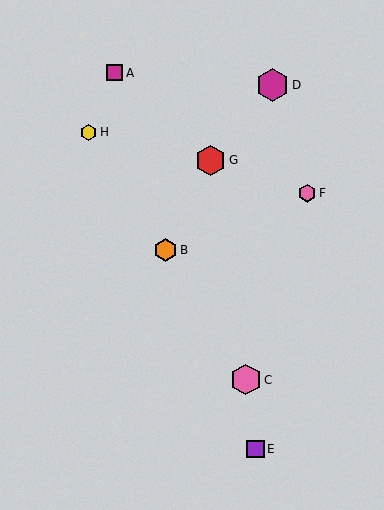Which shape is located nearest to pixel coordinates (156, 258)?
The orange hexagon (labeled B) at (165, 250) is nearest to that location.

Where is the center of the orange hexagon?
The center of the orange hexagon is at (165, 250).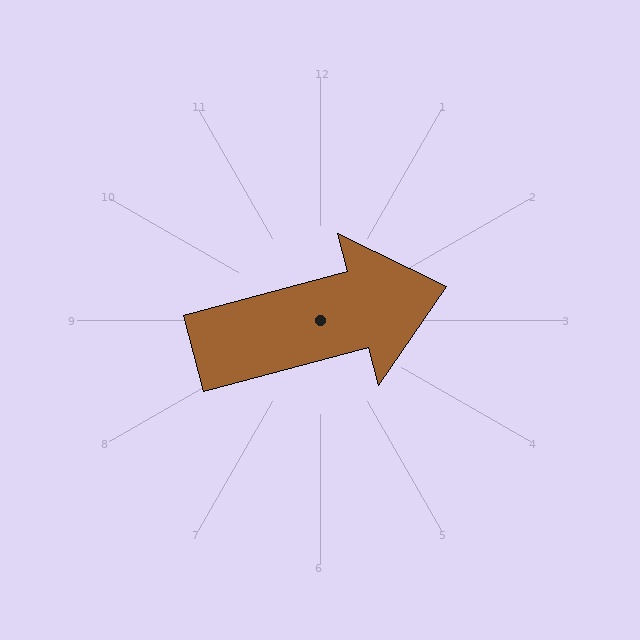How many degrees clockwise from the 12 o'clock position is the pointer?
Approximately 75 degrees.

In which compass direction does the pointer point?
East.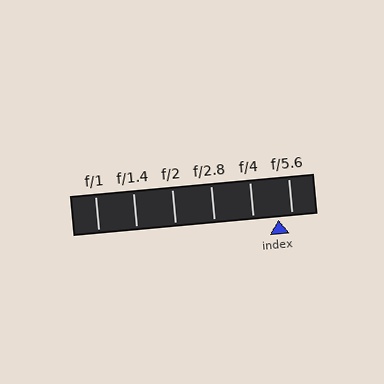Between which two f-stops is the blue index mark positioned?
The index mark is between f/4 and f/5.6.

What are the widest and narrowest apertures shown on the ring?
The widest aperture shown is f/1 and the narrowest is f/5.6.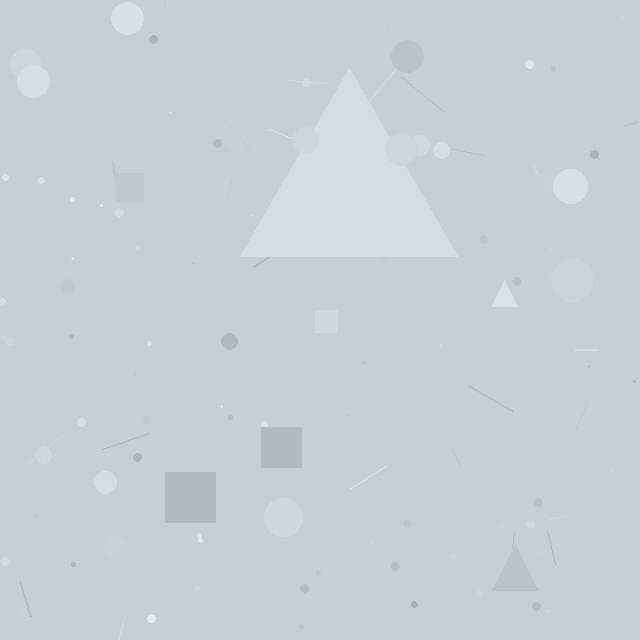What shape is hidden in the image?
A triangle is hidden in the image.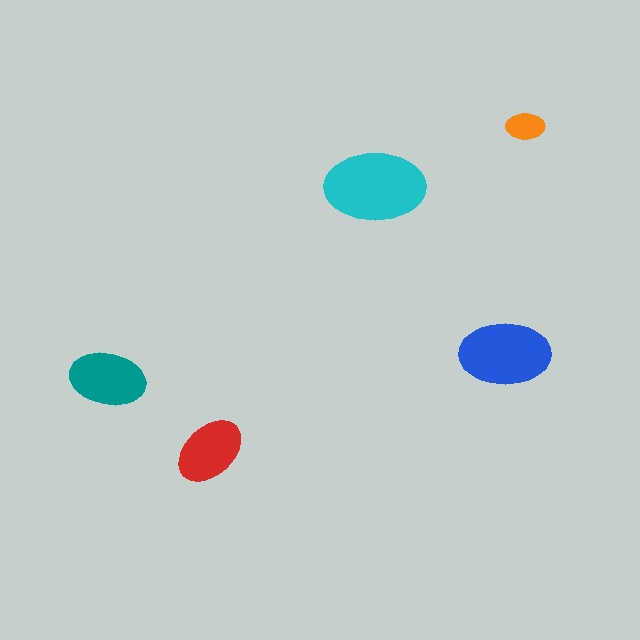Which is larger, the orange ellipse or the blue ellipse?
The blue one.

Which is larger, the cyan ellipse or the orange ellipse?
The cyan one.